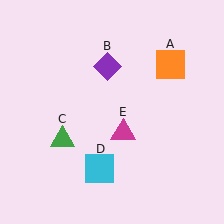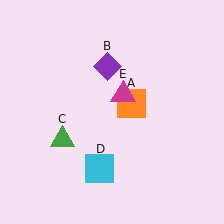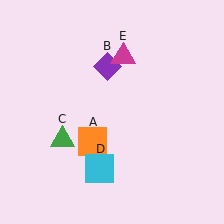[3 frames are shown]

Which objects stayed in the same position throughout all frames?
Purple diamond (object B) and green triangle (object C) and cyan square (object D) remained stationary.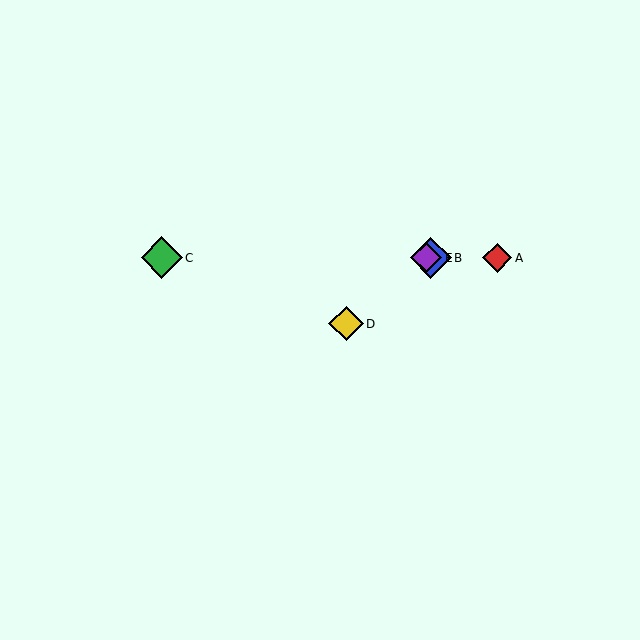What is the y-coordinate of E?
Object E is at y≈258.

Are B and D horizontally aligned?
No, B is at y≈258 and D is at y≈324.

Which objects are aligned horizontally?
Objects A, B, C, E are aligned horizontally.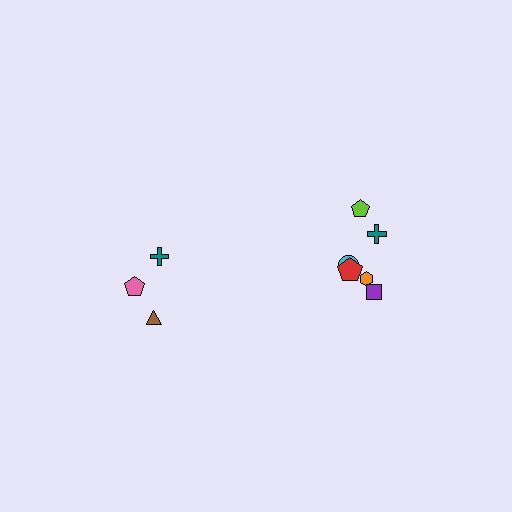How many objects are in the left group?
There are 3 objects.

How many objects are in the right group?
There are 6 objects.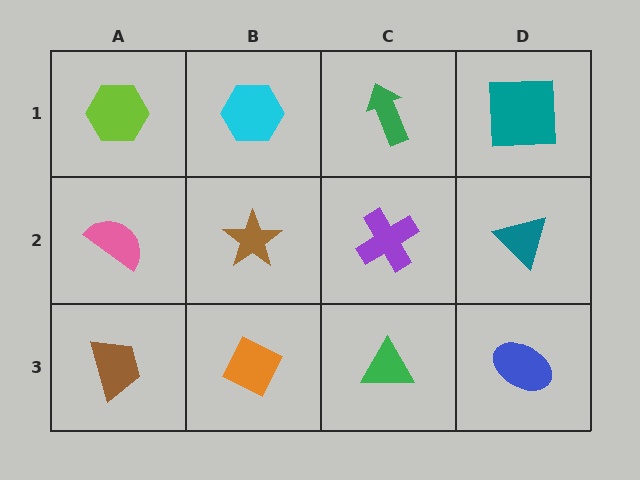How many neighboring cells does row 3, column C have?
3.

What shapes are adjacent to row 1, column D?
A teal triangle (row 2, column D), a green arrow (row 1, column C).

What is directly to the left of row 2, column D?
A purple cross.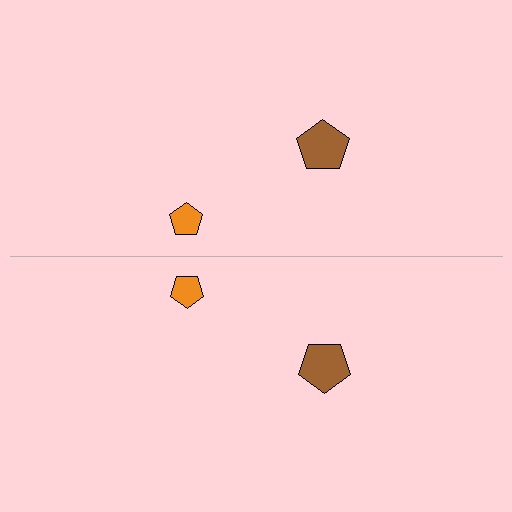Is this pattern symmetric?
Yes, this pattern has bilateral (reflection) symmetry.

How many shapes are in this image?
There are 4 shapes in this image.